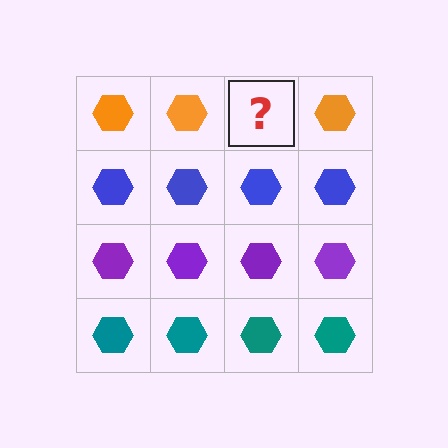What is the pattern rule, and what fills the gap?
The rule is that each row has a consistent color. The gap should be filled with an orange hexagon.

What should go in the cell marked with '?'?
The missing cell should contain an orange hexagon.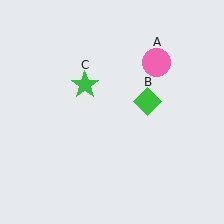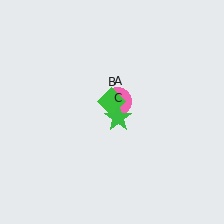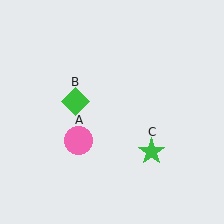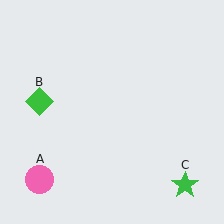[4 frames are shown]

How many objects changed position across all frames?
3 objects changed position: pink circle (object A), green diamond (object B), green star (object C).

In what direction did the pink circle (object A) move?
The pink circle (object A) moved down and to the left.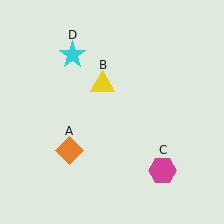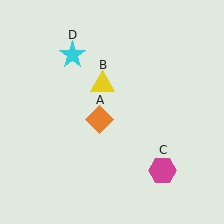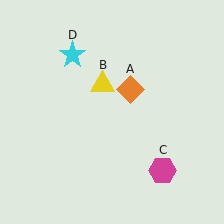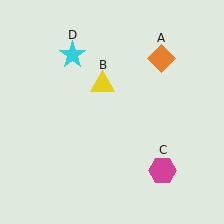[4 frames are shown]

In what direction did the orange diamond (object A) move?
The orange diamond (object A) moved up and to the right.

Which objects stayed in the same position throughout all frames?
Yellow triangle (object B) and magenta hexagon (object C) and cyan star (object D) remained stationary.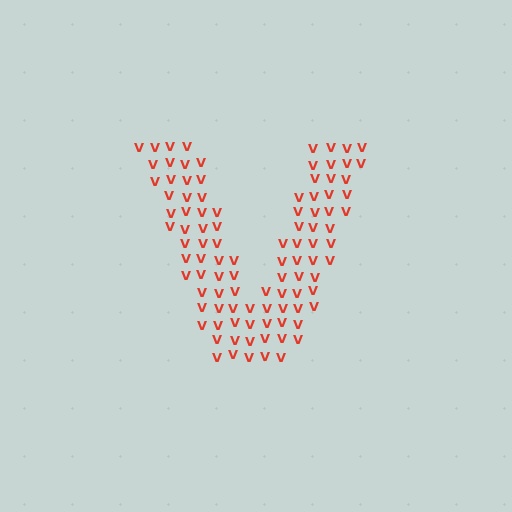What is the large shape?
The large shape is the letter V.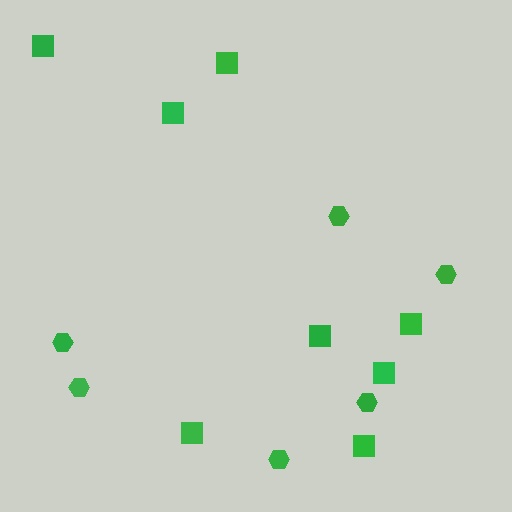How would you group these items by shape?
There are 2 groups: one group of squares (8) and one group of hexagons (6).